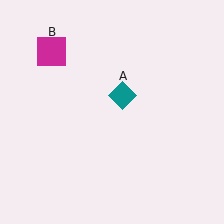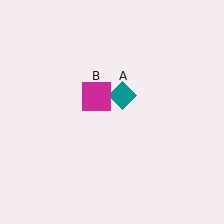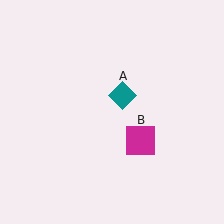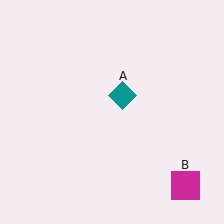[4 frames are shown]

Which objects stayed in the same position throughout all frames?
Teal diamond (object A) remained stationary.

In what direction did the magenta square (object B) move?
The magenta square (object B) moved down and to the right.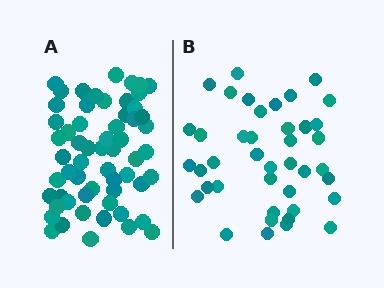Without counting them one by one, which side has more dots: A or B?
Region A (the left region) has more dots.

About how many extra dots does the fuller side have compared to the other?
Region A has approximately 20 more dots than region B.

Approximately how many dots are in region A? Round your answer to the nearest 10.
About 60 dots. (The exact count is 59, which rounds to 60.)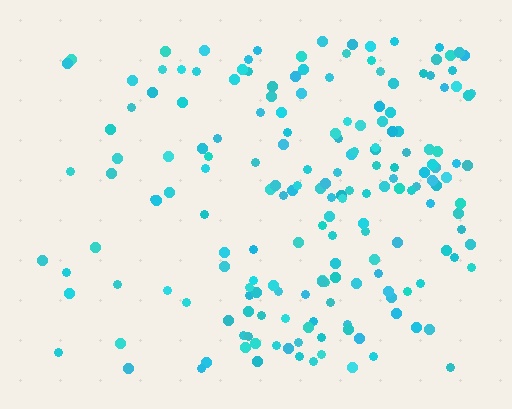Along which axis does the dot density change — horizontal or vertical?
Horizontal.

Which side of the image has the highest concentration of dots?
The right.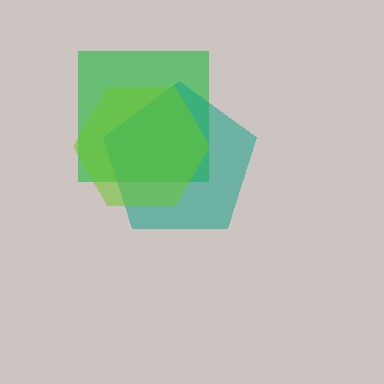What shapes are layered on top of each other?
The layered shapes are: a green square, a teal pentagon, a lime hexagon.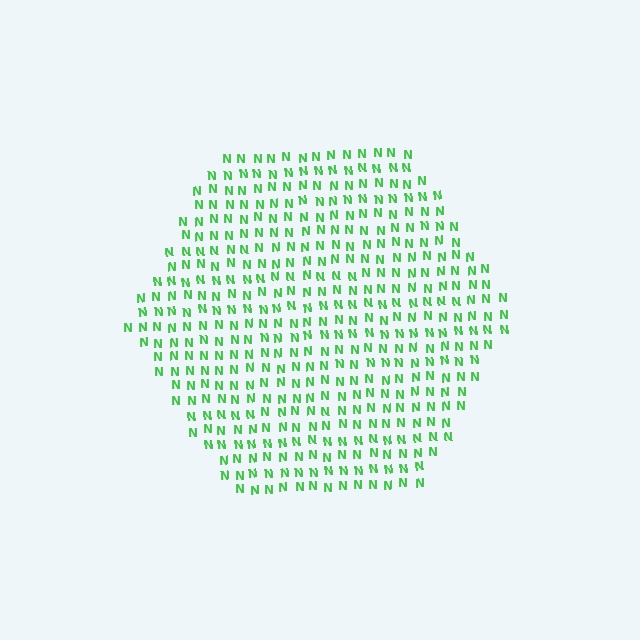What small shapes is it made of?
It is made of small letter N's.